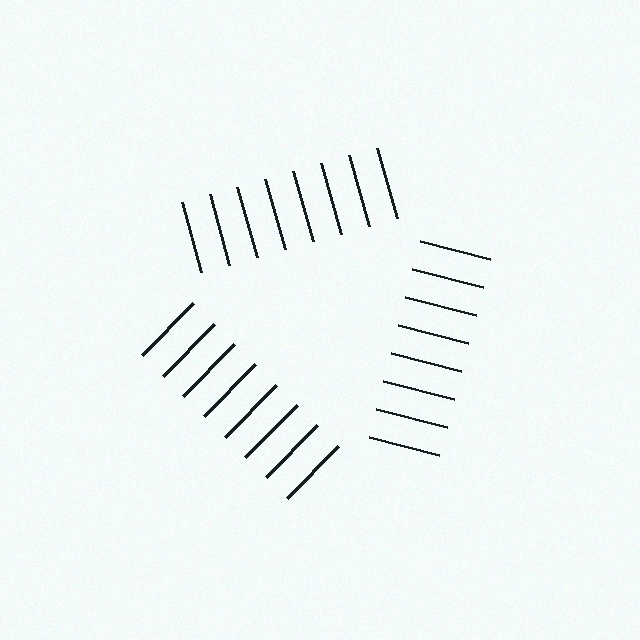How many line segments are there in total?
24 — 8 along each of the 3 edges.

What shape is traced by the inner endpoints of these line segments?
An illusory triangle — the line segments terminate on its edges but no continuous stroke is drawn.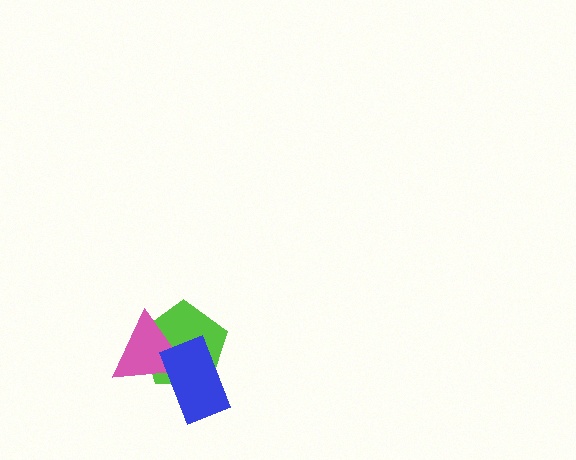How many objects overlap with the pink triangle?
2 objects overlap with the pink triangle.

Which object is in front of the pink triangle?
The blue rectangle is in front of the pink triangle.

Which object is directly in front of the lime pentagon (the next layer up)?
The pink triangle is directly in front of the lime pentagon.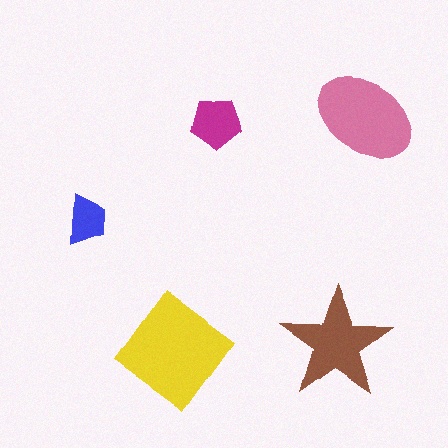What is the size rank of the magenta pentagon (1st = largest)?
4th.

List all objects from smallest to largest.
The blue trapezoid, the magenta pentagon, the brown star, the pink ellipse, the yellow diamond.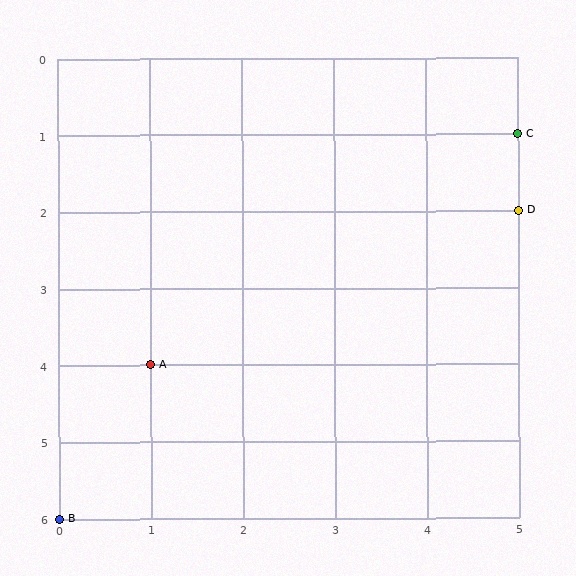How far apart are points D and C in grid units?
Points D and C are 1 row apart.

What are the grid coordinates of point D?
Point D is at grid coordinates (5, 2).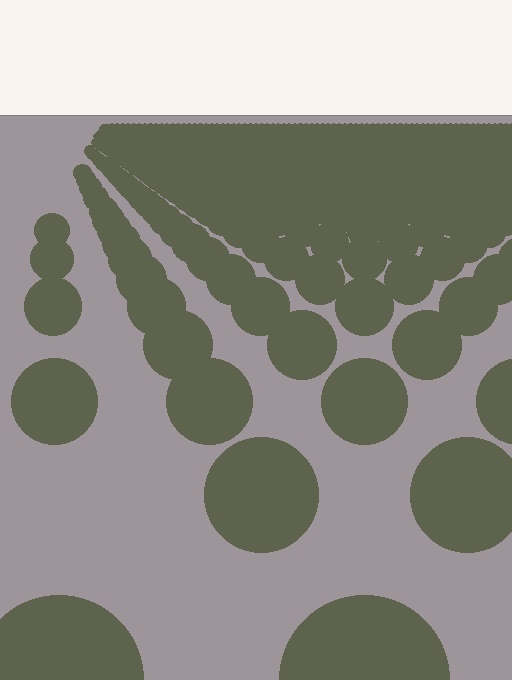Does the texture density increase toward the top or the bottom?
Density increases toward the top.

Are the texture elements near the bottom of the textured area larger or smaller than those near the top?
Larger. Near the bottom, elements are closer to the viewer and appear at a bigger on-screen size.